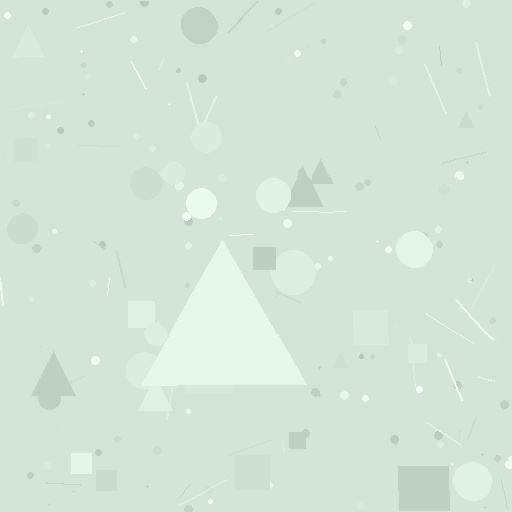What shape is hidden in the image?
A triangle is hidden in the image.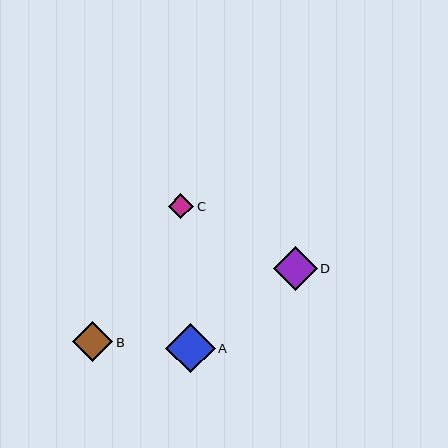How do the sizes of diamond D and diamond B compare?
Diamond D and diamond B are approximately the same size.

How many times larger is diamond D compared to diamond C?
Diamond D is approximately 1.7 times the size of diamond C.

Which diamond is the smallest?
Diamond C is the smallest with a size of approximately 26 pixels.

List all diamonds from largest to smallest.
From largest to smallest: A, D, B, C.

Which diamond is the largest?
Diamond A is the largest with a size of approximately 49 pixels.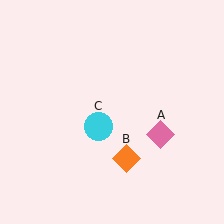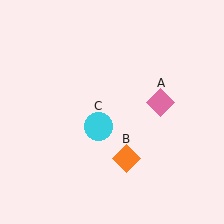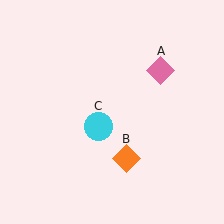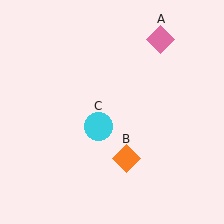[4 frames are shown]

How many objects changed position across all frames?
1 object changed position: pink diamond (object A).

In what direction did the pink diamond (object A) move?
The pink diamond (object A) moved up.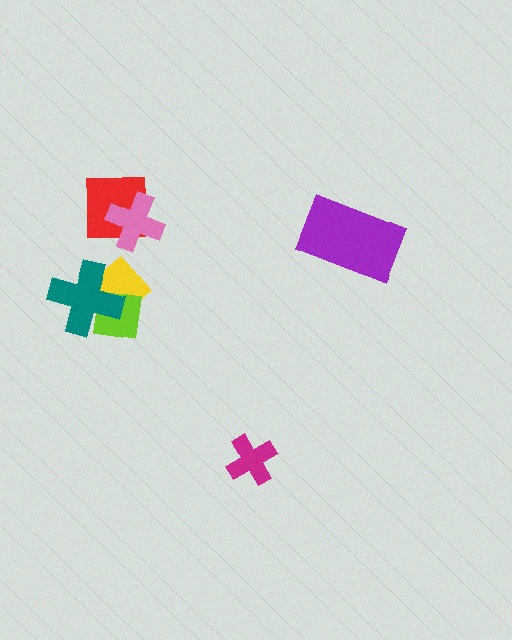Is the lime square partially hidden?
Yes, it is partially covered by another shape.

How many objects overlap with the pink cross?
1 object overlaps with the pink cross.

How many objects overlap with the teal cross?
2 objects overlap with the teal cross.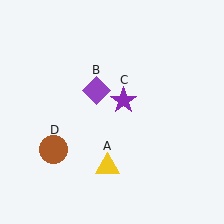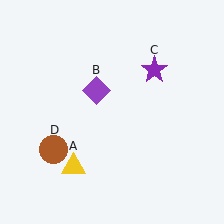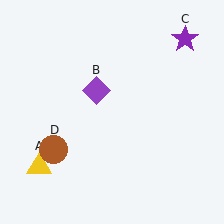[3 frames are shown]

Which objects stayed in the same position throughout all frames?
Purple diamond (object B) and brown circle (object D) remained stationary.